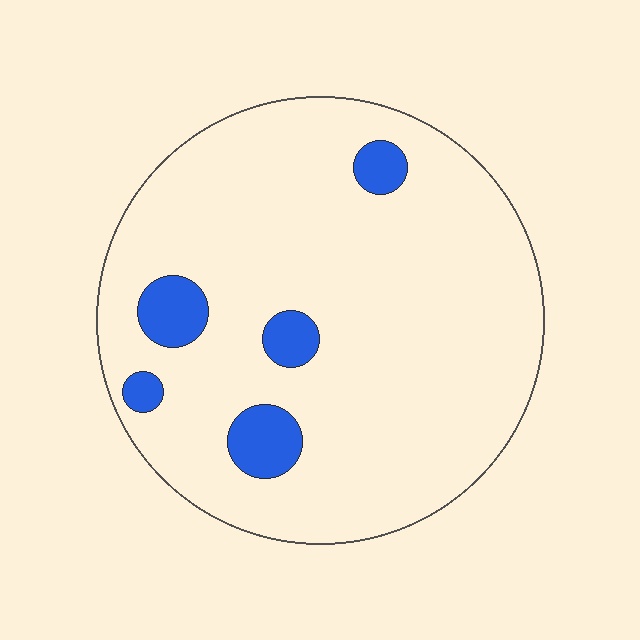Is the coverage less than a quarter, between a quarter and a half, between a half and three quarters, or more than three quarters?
Less than a quarter.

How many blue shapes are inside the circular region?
5.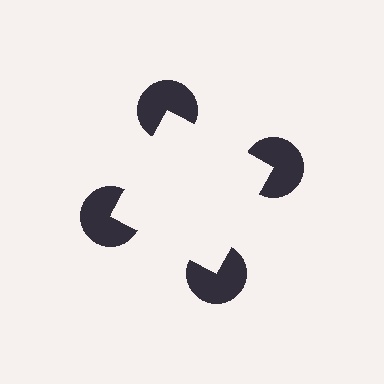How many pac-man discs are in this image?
There are 4 — one at each vertex of the illusory square.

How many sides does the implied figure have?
4 sides.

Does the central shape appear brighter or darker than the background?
It typically appears slightly brighter than the background, even though no actual brightness change is drawn.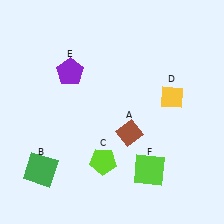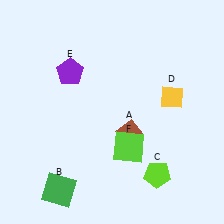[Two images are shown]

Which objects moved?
The objects that moved are: the green square (B), the lime pentagon (C), the lime square (F).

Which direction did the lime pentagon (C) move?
The lime pentagon (C) moved right.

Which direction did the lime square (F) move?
The lime square (F) moved up.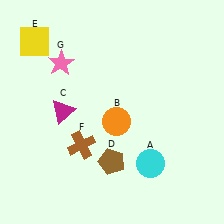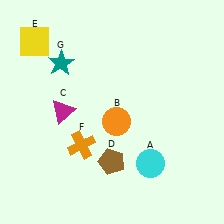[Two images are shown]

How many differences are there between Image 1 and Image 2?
There are 2 differences between the two images.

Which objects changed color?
F changed from brown to orange. G changed from pink to teal.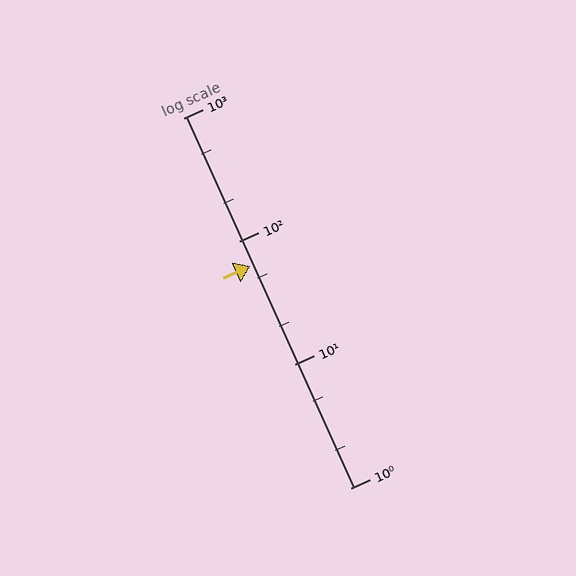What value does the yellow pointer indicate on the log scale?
The pointer indicates approximately 63.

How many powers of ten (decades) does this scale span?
The scale spans 3 decades, from 1 to 1000.